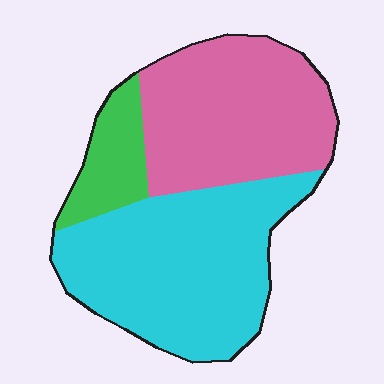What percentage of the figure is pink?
Pink takes up between a quarter and a half of the figure.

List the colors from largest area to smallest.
From largest to smallest: cyan, pink, green.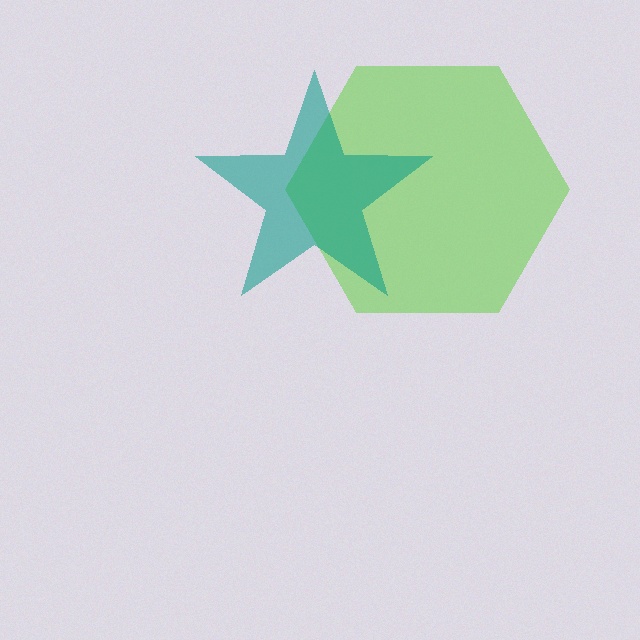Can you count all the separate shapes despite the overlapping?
Yes, there are 2 separate shapes.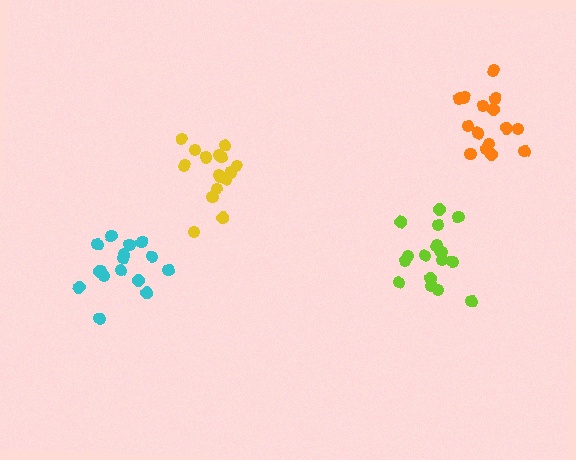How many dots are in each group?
Group 1: 16 dots, Group 2: 17 dots, Group 3: 15 dots, Group 4: 16 dots (64 total).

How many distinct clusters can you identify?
There are 4 distinct clusters.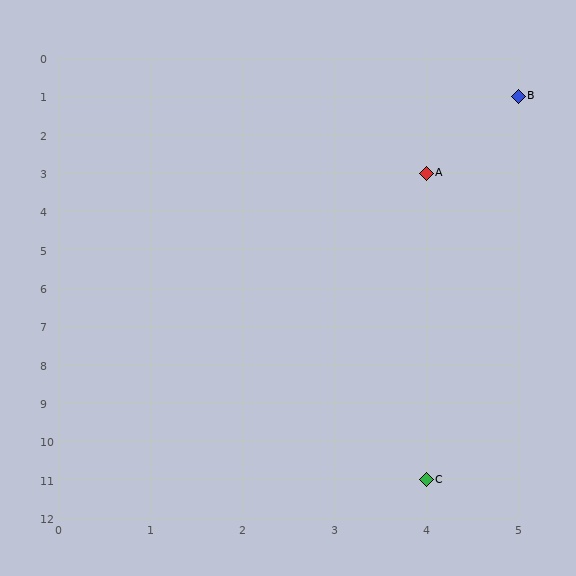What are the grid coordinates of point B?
Point B is at grid coordinates (5, 1).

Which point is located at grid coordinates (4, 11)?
Point C is at (4, 11).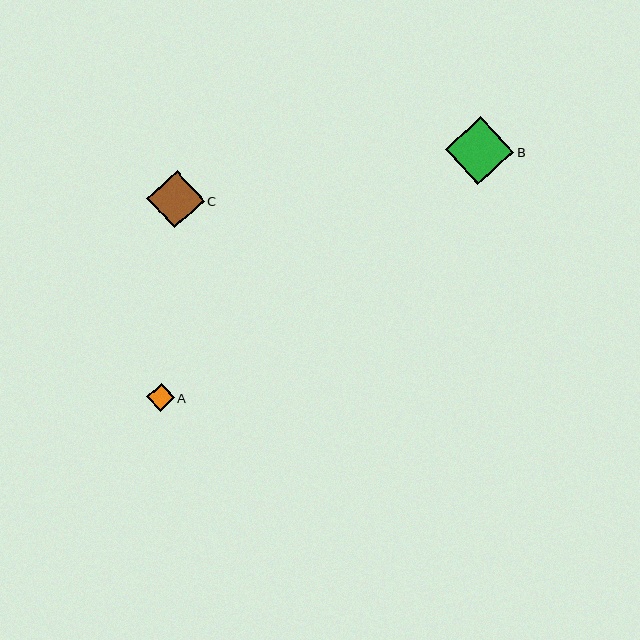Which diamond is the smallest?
Diamond A is the smallest with a size of approximately 28 pixels.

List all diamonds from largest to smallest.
From largest to smallest: B, C, A.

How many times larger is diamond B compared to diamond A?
Diamond B is approximately 2.4 times the size of diamond A.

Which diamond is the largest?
Diamond B is the largest with a size of approximately 68 pixels.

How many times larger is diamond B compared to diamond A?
Diamond B is approximately 2.4 times the size of diamond A.